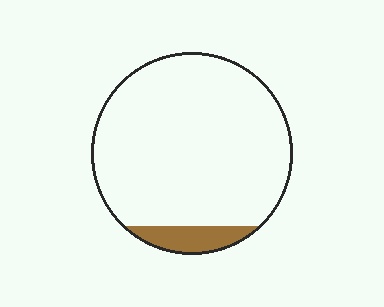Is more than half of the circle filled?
No.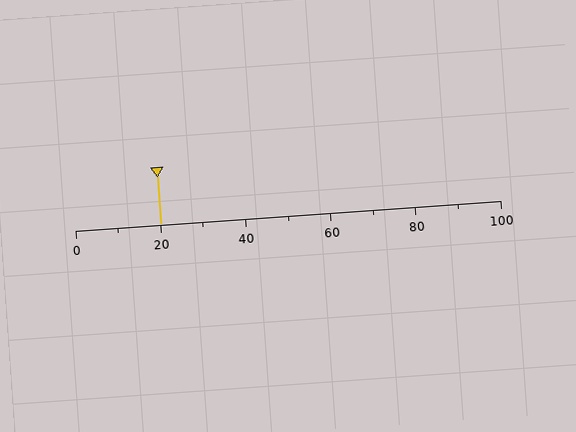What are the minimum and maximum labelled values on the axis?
The axis runs from 0 to 100.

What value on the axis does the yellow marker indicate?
The marker indicates approximately 20.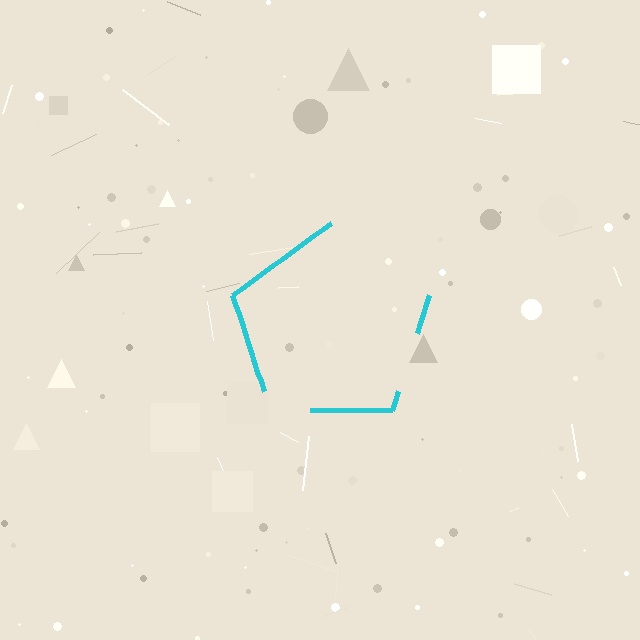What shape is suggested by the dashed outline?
The dashed outline suggests a pentagon.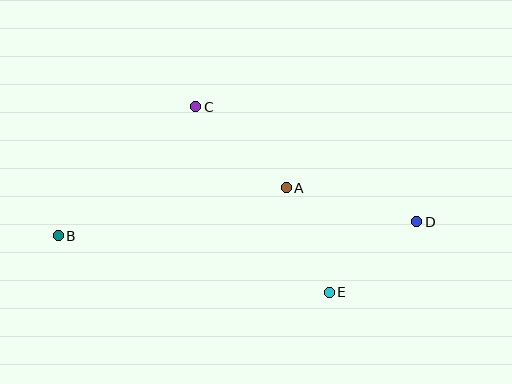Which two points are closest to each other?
Points D and E are closest to each other.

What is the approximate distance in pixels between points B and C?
The distance between B and C is approximately 189 pixels.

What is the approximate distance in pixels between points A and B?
The distance between A and B is approximately 233 pixels.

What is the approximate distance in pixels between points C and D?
The distance between C and D is approximately 249 pixels.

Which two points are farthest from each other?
Points B and D are farthest from each other.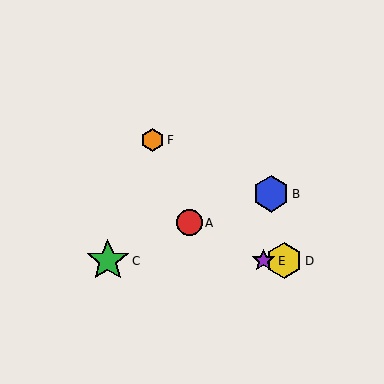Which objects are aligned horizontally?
Objects C, D, E are aligned horizontally.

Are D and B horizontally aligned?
No, D is at y≈261 and B is at y≈194.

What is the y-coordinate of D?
Object D is at y≈261.